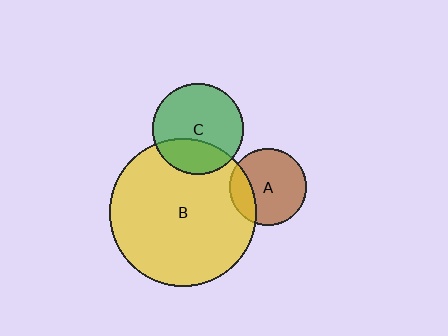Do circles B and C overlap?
Yes.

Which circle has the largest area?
Circle B (yellow).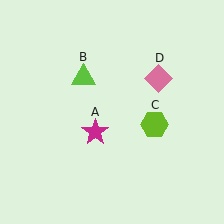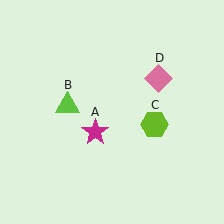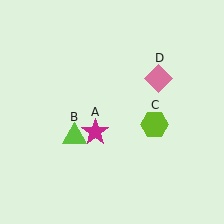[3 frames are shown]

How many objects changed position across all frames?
1 object changed position: lime triangle (object B).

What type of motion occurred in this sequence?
The lime triangle (object B) rotated counterclockwise around the center of the scene.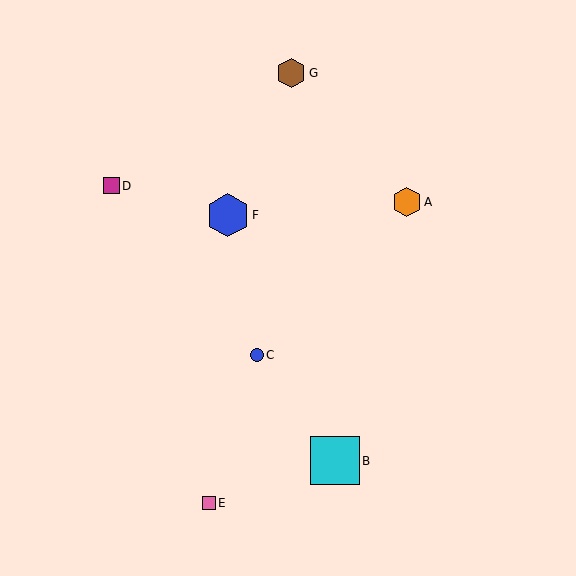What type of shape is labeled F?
Shape F is a blue hexagon.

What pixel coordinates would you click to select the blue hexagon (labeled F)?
Click at (228, 215) to select the blue hexagon F.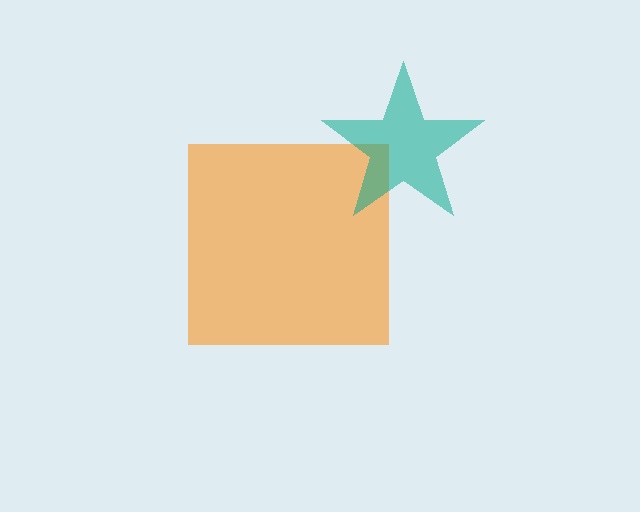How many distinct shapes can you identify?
There are 2 distinct shapes: an orange square, a teal star.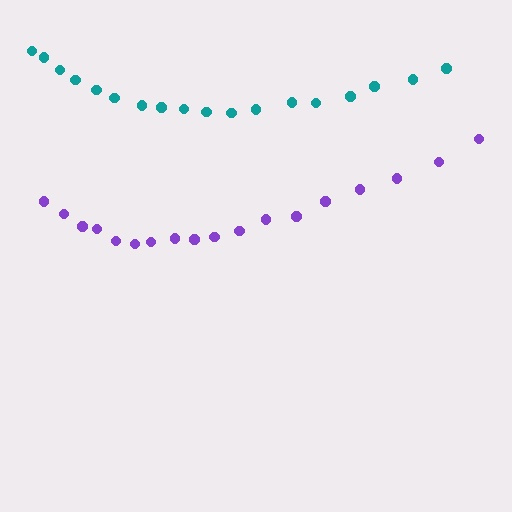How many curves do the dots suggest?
There are 2 distinct paths.